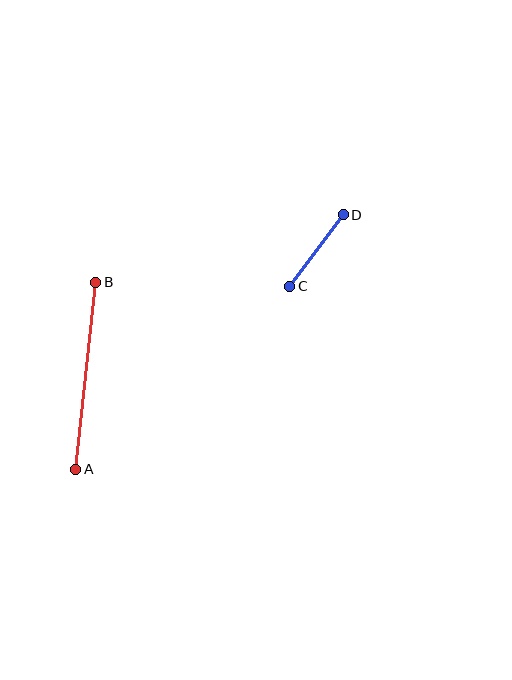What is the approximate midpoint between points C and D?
The midpoint is at approximately (316, 251) pixels.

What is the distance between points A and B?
The distance is approximately 188 pixels.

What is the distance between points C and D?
The distance is approximately 89 pixels.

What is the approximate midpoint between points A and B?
The midpoint is at approximately (86, 376) pixels.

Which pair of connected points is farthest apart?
Points A and B are farthest apart.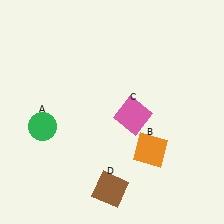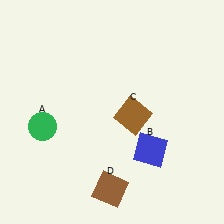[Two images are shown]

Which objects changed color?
B changed from orange to blue. C changed from pink to brown.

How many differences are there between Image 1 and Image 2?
There are 2 differences between the two images.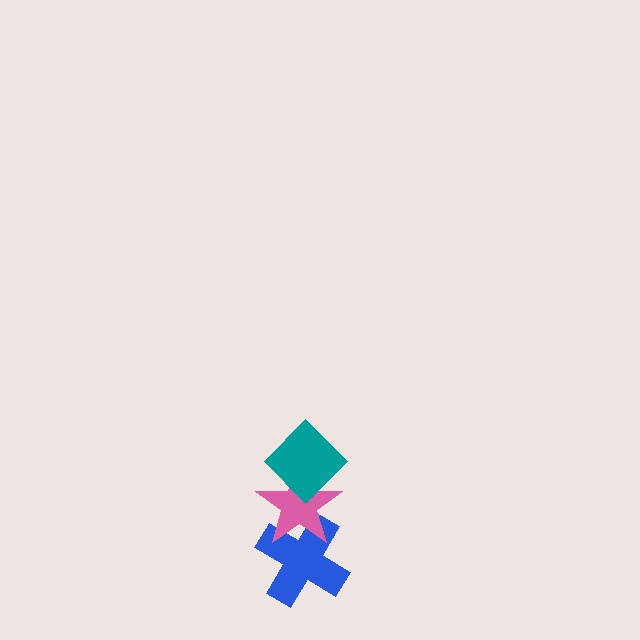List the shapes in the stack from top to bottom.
From top to bottom: the teal diamond, the pink star, the blue cross.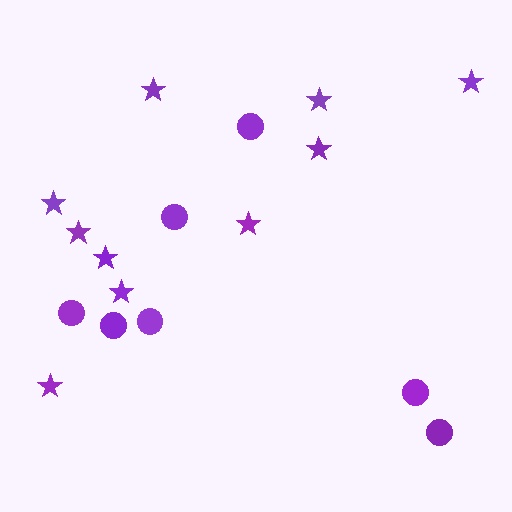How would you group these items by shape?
There are 2 groups: one group of stars (10) and one group of circles (7).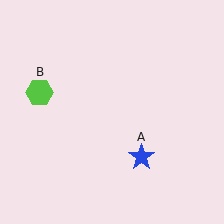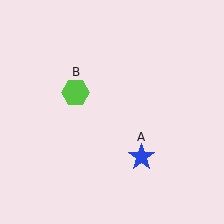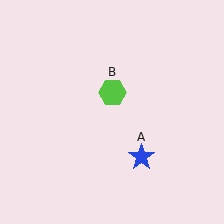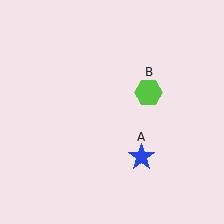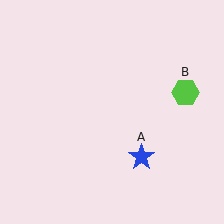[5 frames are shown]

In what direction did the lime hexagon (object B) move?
The lime hexagon (object B) moved right.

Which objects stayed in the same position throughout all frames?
Blue star (object A) remained stationary.